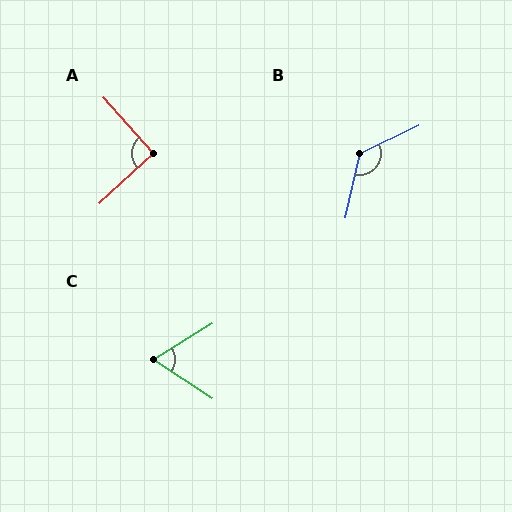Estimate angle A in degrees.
Approximately 91 degrees.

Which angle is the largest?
B, at approximately 129 degrees.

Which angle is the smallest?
C, at approximately 65 degrees.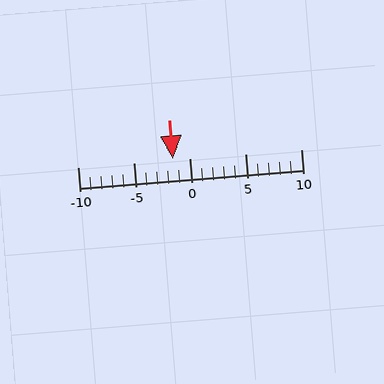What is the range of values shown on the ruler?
The ruler shows values from -10 to 10.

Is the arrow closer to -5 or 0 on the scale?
The arrow is closer to 0.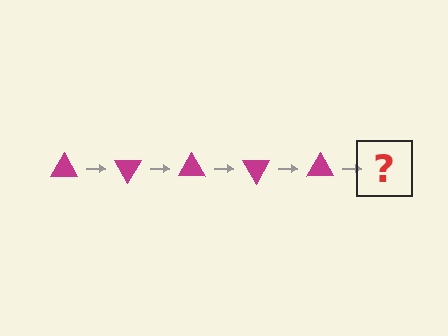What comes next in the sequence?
The next element should be a magenta triangle rotated 300 degrees.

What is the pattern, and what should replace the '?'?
The pattern is that the triangle rotates 60 degrees each step. The '?' should be a magenta triangle rotated 300 degrees.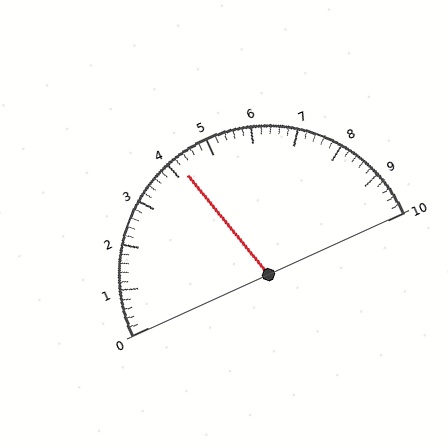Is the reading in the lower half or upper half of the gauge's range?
The reading is in the lower half of the range (0 to 10).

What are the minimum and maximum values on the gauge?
The gauge ranges from 0 to 10.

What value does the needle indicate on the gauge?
The needle indicates approximately 4.2.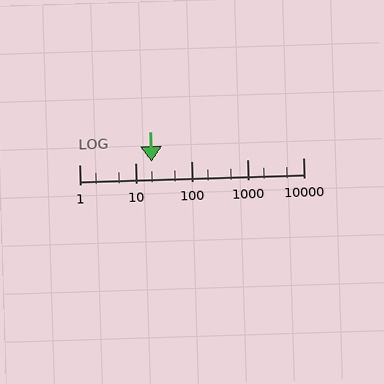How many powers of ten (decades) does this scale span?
The scale spans 4 decades, from 1 to 10000.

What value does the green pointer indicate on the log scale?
The pointer indicates approximately 20.